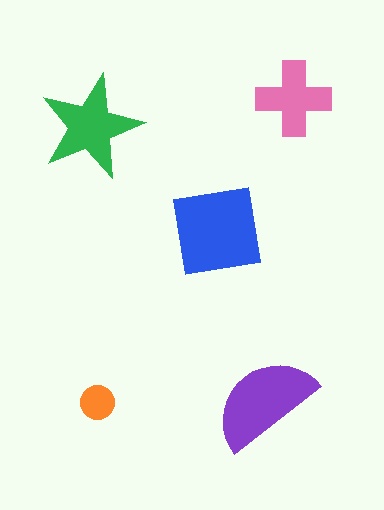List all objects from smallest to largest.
The orange circle, the pink cross, the green star, the purple semicircle, the blue square.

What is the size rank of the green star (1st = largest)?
3rd.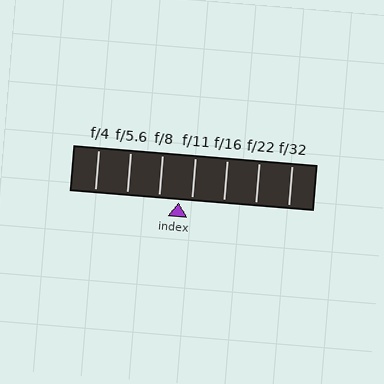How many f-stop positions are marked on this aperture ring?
There are 7 f-stop positions marked.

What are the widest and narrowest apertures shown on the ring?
The widest aperture shown is f/4 and the narrowest is f/32.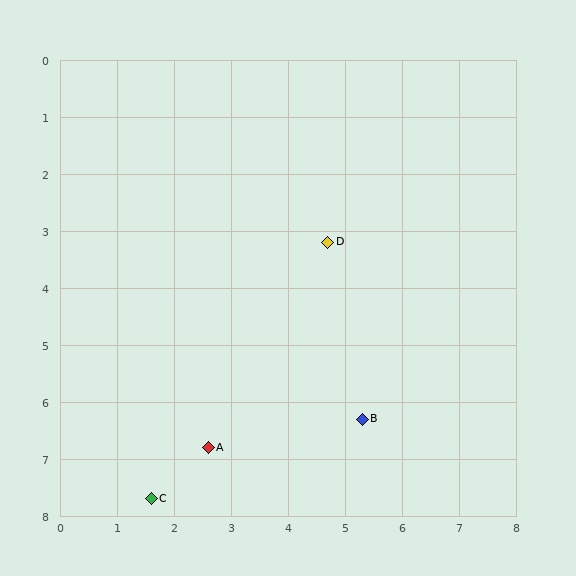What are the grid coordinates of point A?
Point A is at approximately (2.6, 6.8).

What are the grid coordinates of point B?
Point B is at approximately (5.3, 6.3).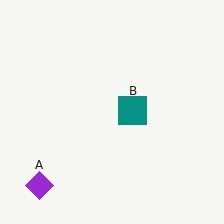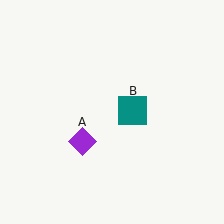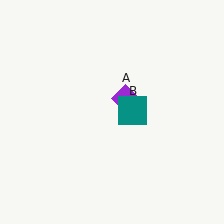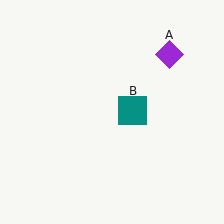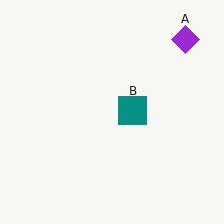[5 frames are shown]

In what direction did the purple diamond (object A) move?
The purple diamond (object A) moved up and to the right.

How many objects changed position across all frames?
1 object changed position: purple diamond (object A).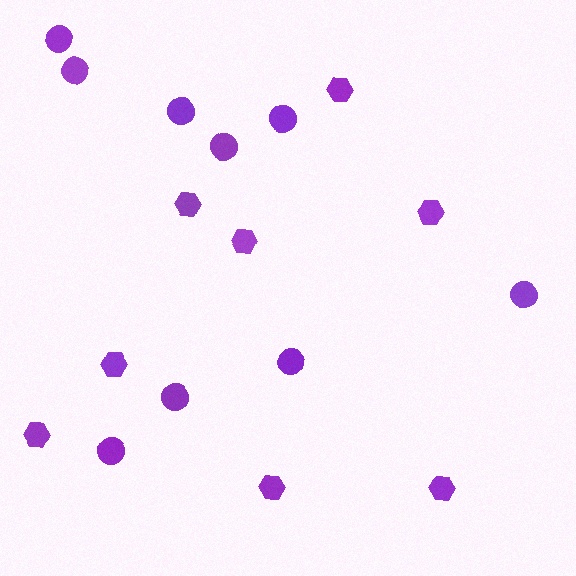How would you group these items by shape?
There are 2 groups: one group of circles (9) and one group of hexagons (8).